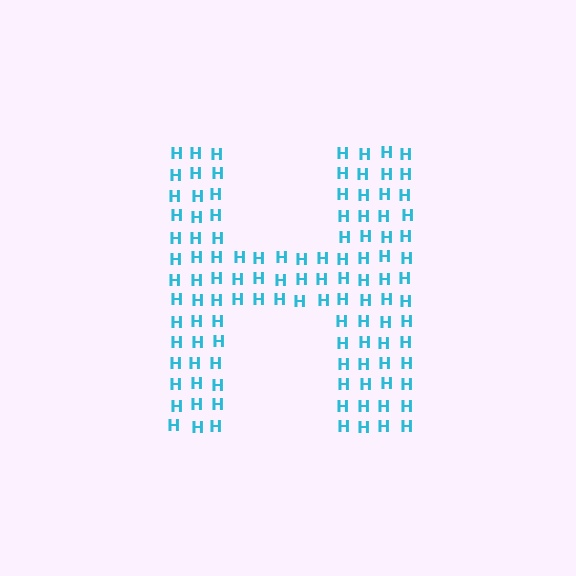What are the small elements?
The small elements are letter H's.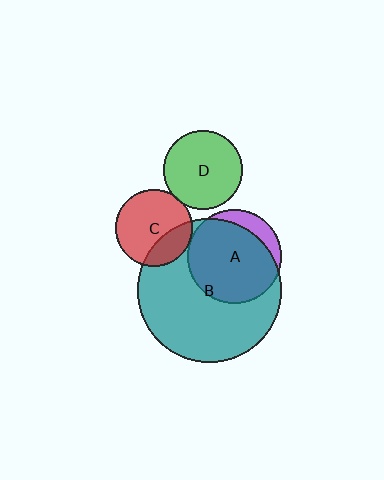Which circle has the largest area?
Circle B (teal).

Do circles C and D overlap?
Yes.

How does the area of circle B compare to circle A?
Approximately 2.4 times.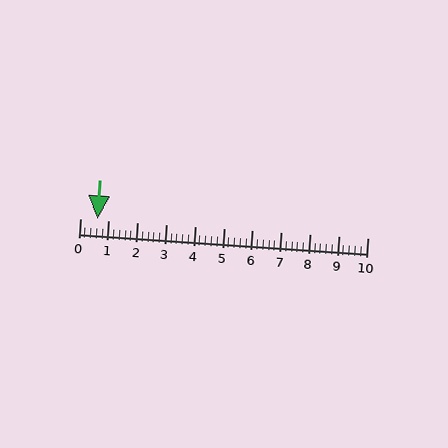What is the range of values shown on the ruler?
The ruler shows values from 0 to 10.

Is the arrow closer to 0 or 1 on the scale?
The arrow is closer to 1.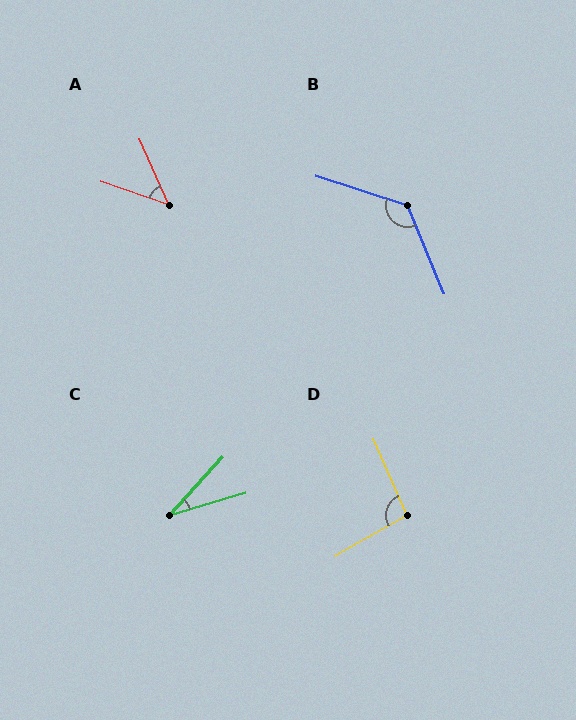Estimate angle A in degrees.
Approximately 47 degrees.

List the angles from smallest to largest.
C (31°), A (47°), D (96°), B (130°).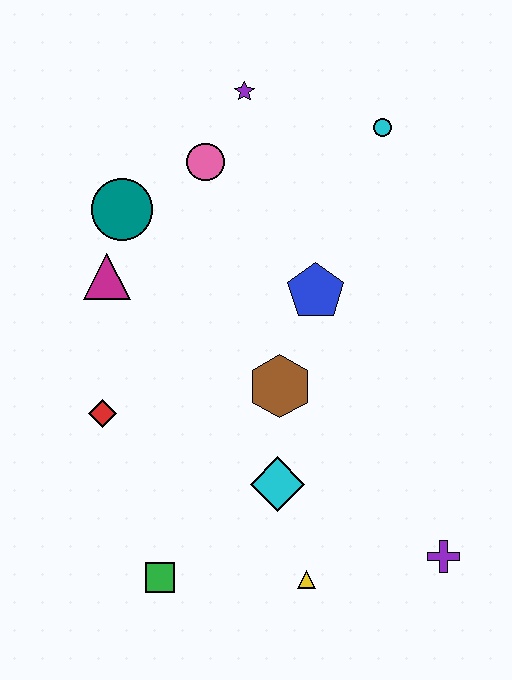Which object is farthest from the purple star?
The purple cross is farthest from the purple star.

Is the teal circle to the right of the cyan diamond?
No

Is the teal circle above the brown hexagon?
Yes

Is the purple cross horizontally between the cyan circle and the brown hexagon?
No